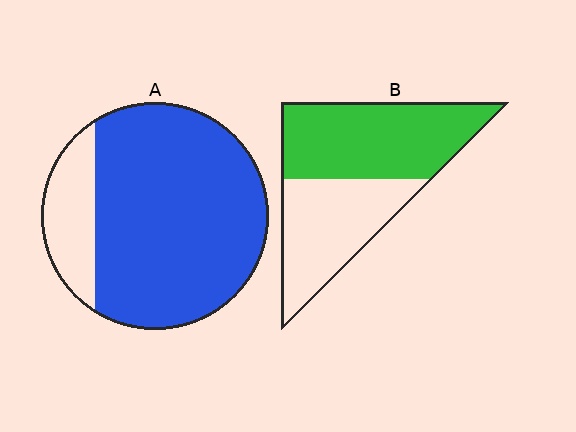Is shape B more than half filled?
Yes.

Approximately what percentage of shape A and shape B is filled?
A is approximately 80% and B is approximately 55%.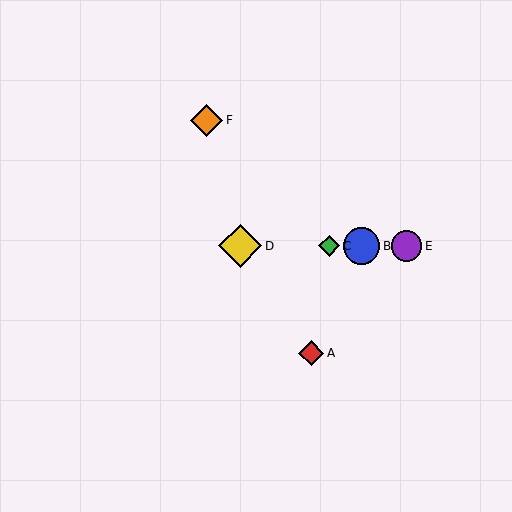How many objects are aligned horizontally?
4 objects (B, C, D, E) are aligned horizontally.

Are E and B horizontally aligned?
Yes, both are at y≈246.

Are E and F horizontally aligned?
No, E is at y≈246 and F is at y≈120.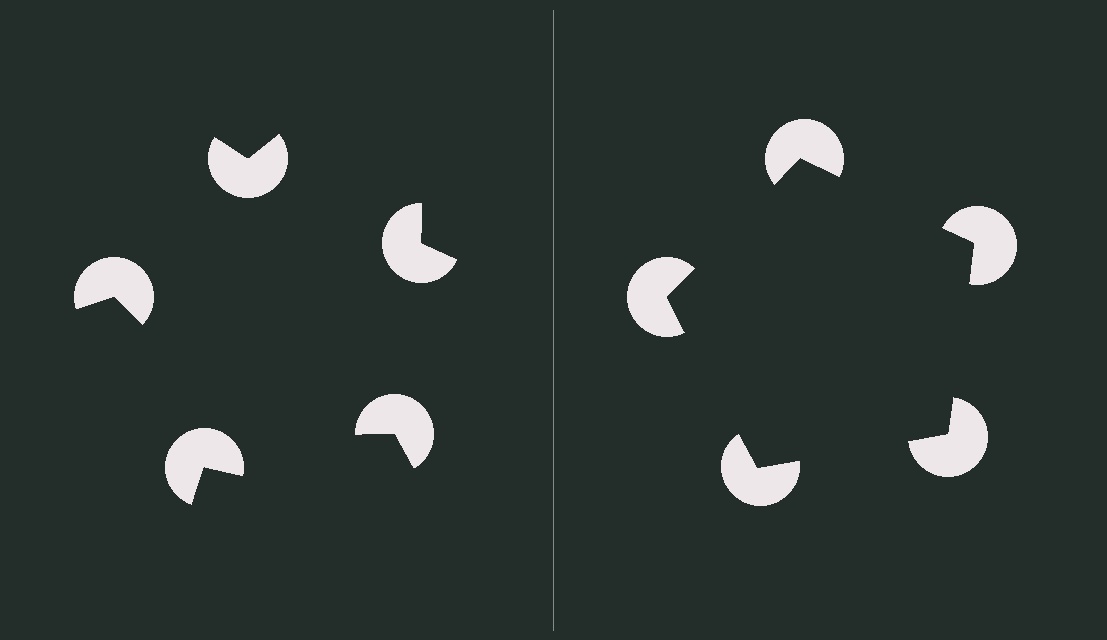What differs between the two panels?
The pac-man discs are positioned identically on both sides; only the wedge orientations differ. On the right they align to a pentagon; on the left they are misaligned.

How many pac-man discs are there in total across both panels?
10 — 5 on each side.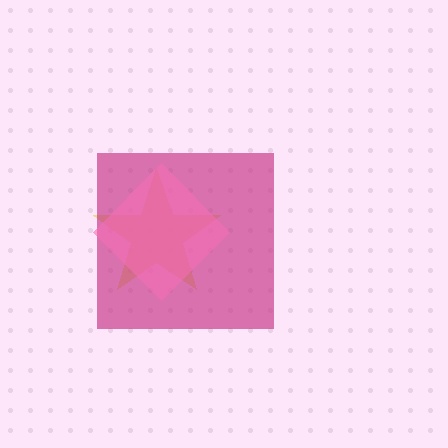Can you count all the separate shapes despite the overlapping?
Yes, there are 3 separate shapes.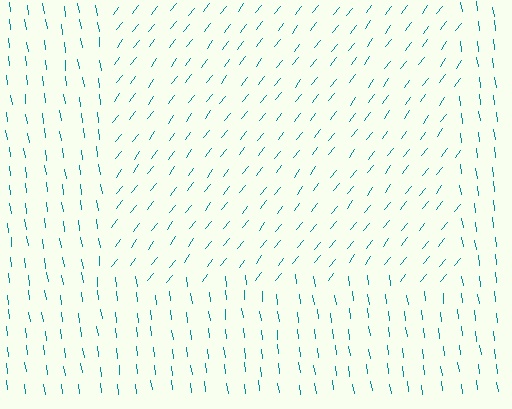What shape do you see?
I see a rectangle.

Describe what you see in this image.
The image is filled with small teal line segments. A rectangle region in the image has lines oriented differently from the surrounding lines, creating a visible texture boundary.